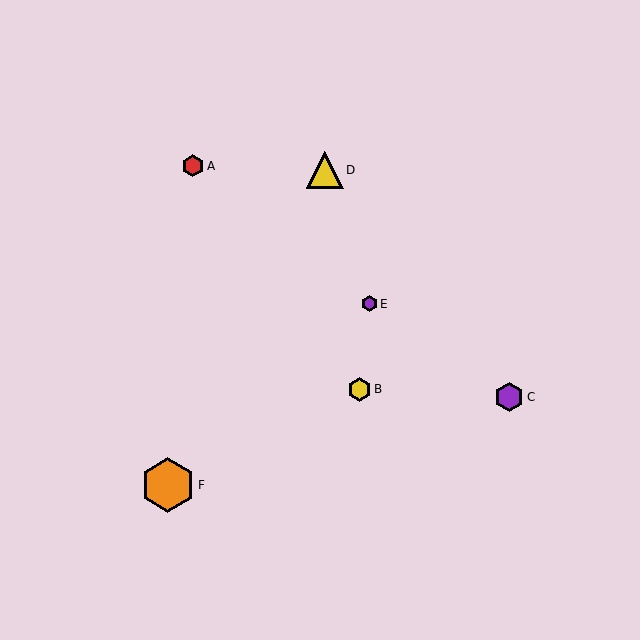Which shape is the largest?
The orange hexagon (labeled F) is the largest.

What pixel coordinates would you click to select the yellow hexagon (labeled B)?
Click at (360, 389) to select the yellow hexagon B.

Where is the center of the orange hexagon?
The center of the orange hexagon is at (168, 485).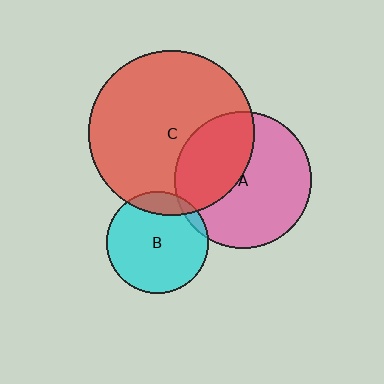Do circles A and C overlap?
Yes.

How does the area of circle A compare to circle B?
Approximately 1.8 times.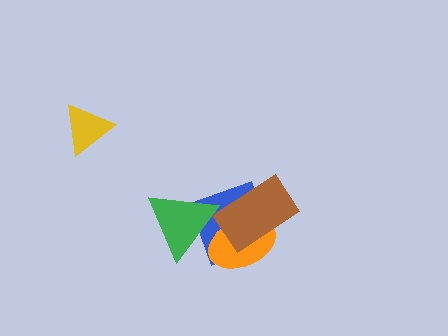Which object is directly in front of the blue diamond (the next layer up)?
The orange ellipse is directly in front of the blue diamond.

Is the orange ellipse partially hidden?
Yes, it is partially covered by another shape.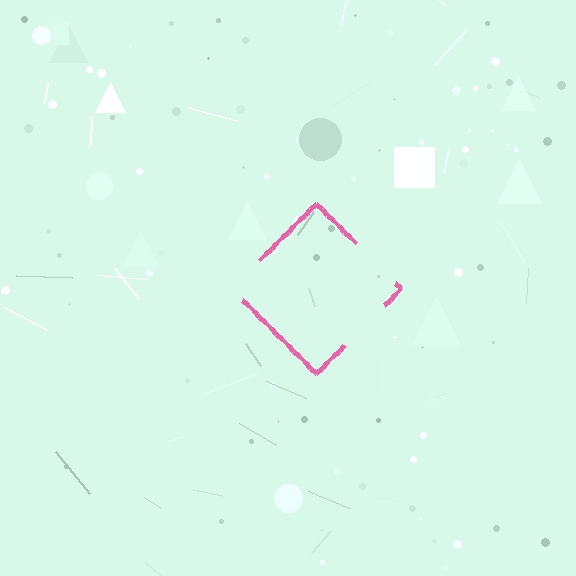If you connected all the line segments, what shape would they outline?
They would outline a diamond.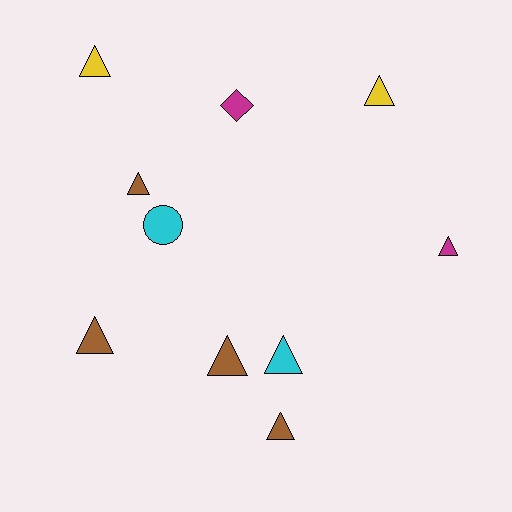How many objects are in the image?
There are 10 objects.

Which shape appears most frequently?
Triangle, with 8 objects.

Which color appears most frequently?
Brown, with 4 objects.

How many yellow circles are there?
There are no yellow circles.